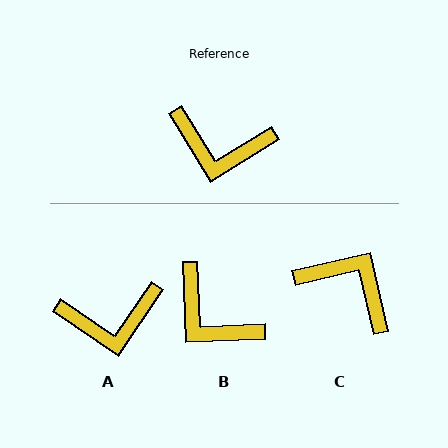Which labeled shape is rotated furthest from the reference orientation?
C, about 161 degrees away.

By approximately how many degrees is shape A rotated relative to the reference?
Approximately 24 degrees counter-clockwise.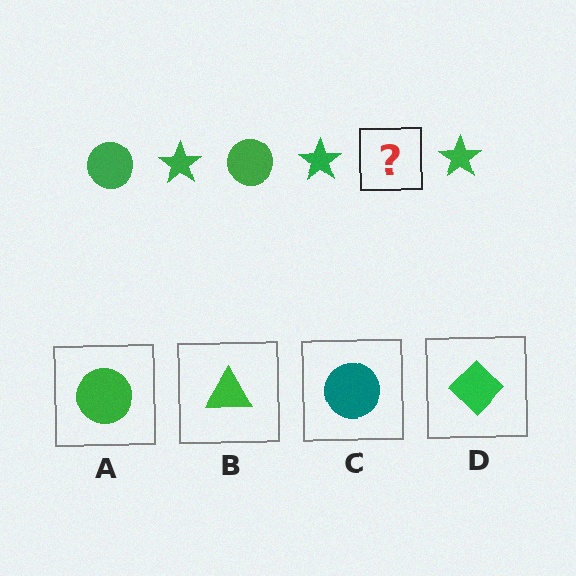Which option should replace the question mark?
Option A.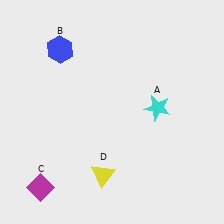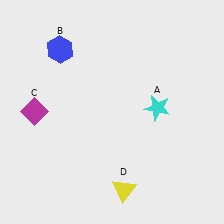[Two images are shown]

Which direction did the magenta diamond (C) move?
The magenta diamond (C) moved up.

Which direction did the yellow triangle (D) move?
The yellow triangle (D) moved right.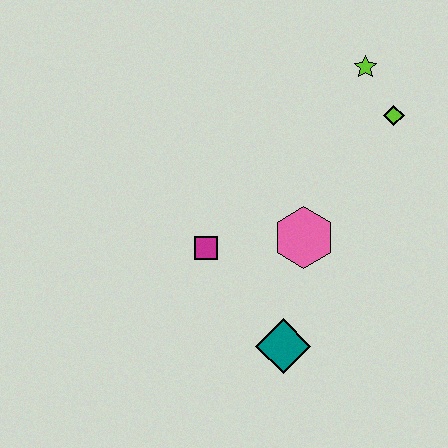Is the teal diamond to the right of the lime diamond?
No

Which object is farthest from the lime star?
The teal diamond is farthest from the lime star.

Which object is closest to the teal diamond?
The pink hexagon is closest to the teal diamond.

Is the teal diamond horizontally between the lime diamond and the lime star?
No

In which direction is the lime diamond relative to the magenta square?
The lime diamond is to the right of the magenta square.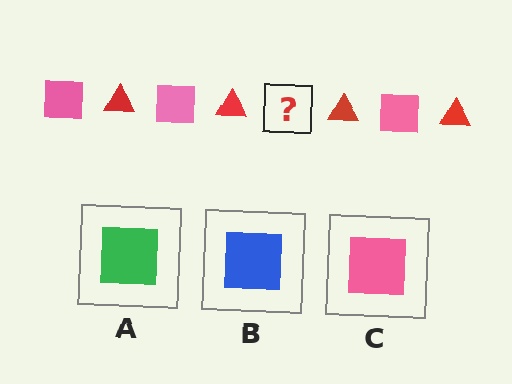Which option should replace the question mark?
Option C.